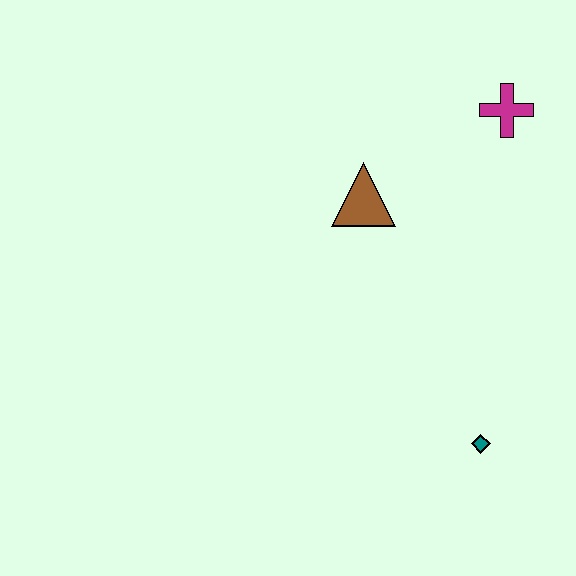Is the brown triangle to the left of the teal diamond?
Yes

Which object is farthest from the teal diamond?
The magenta cross is farthest from the teal diamond.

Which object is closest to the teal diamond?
The brown triangle is closest to the teal diamond.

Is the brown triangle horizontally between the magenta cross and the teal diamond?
No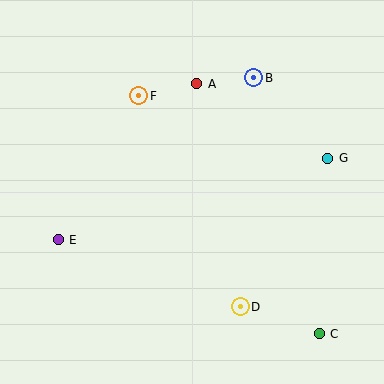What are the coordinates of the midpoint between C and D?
The midpoint between C and D is at (280, 320).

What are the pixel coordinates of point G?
Point G is at (327, 158).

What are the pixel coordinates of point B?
Point B is at (254, 78).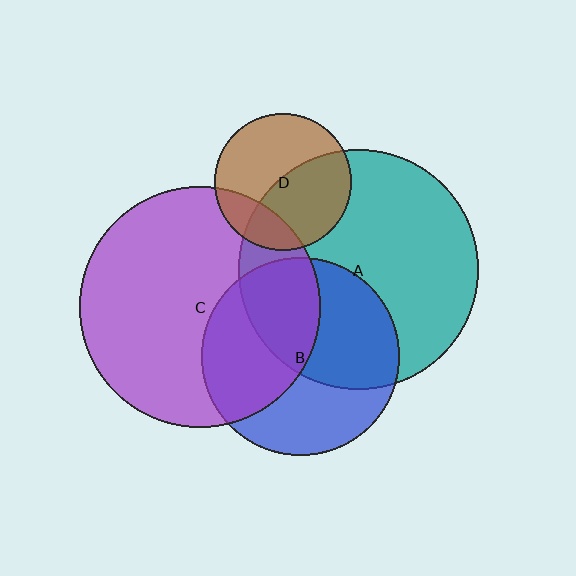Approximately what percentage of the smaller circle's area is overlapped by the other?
Approximately 50%.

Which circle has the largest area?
Circle C (purple).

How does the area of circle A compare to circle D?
Approximately 3.1 times.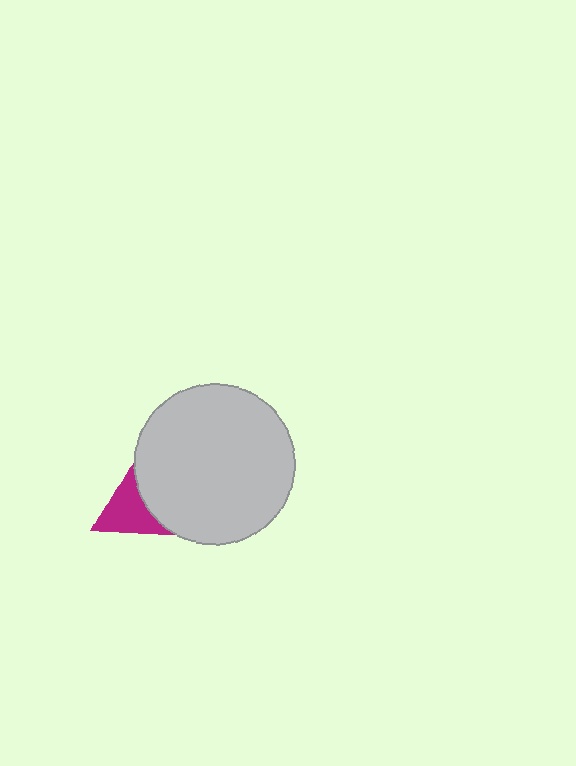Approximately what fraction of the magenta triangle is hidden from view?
Roughly 45% of the magenta triangle is hidden behind the light gray circle.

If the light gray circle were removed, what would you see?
You would see the complete magenta triangle.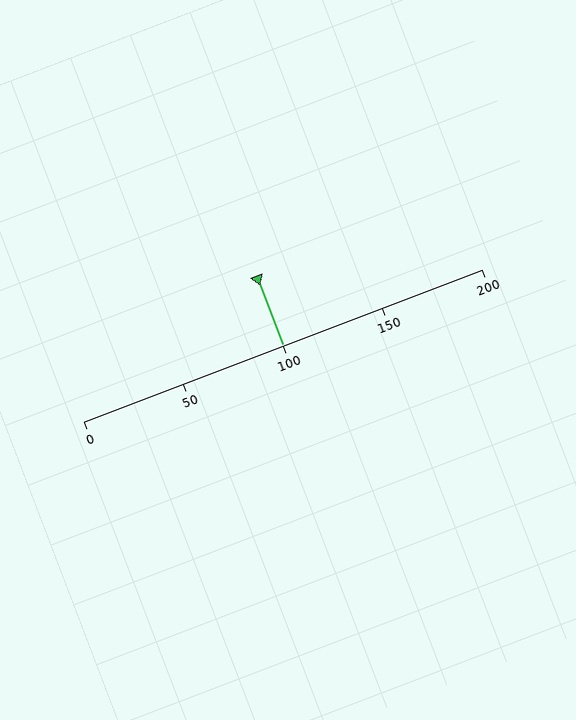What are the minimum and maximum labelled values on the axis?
The axis runs from 0 to 200.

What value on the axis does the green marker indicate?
The marker indicates approximately 100.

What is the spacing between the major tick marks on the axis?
The major ticks are spaced 50 apart.